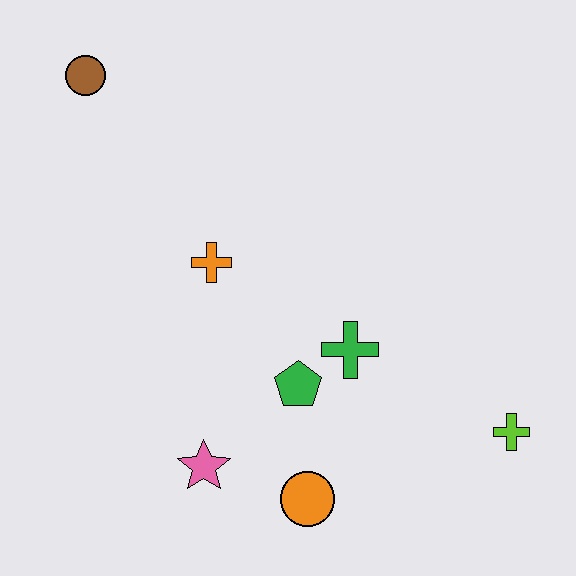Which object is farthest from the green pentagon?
The brown circle is farthest from the green pentagon.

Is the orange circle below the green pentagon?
Yes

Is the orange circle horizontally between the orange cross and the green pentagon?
No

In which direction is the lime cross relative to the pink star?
The lime cross is to the right of the pink star.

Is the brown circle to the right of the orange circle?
No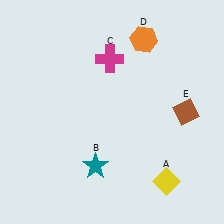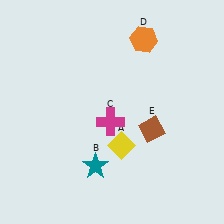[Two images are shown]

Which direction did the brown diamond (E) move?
The brown diamond (E) moved left.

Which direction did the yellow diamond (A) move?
The yellow diamond (A) moved left.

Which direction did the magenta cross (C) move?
The magenta cross (C) moved down.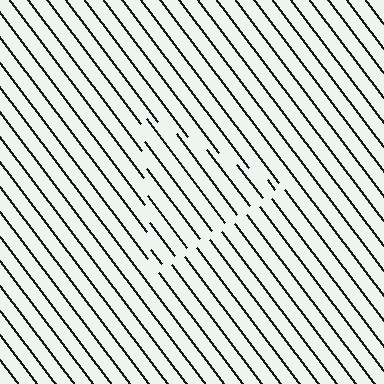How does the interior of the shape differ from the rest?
The interior of the shape contains the same grating, shifted by half a period — the contour is defined by the phase discontinuity where line-ends from the inner and outer gratings abut.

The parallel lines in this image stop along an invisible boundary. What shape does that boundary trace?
An illusory triangle. The interior of the shape contains the same grating, shifted by half a period — the contour is defined by the phase discontinuity where line-ends from the inner and outer gratings abut.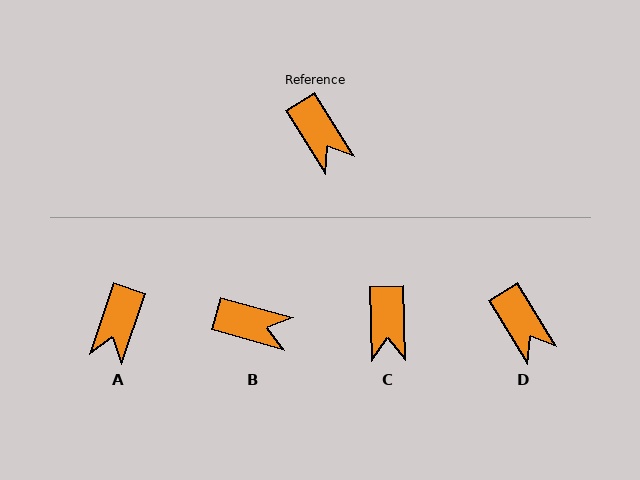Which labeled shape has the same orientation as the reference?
D.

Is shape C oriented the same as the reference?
No, it is off by about 30 degrees.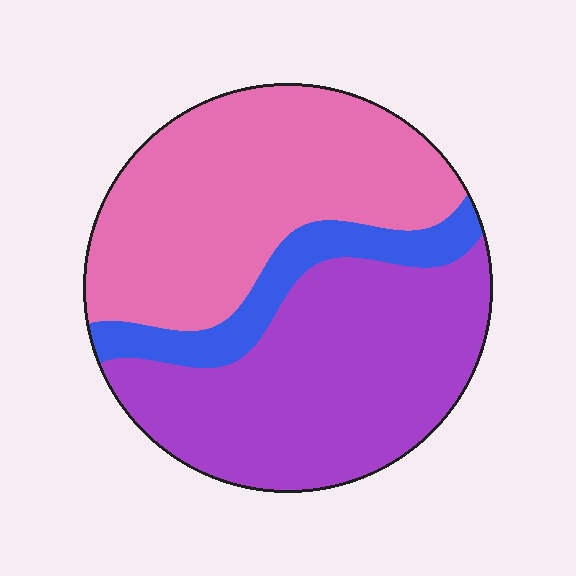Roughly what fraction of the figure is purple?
Purple takes up between a third and a half of the figure.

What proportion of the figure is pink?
Pink takes up about two fifths (2/5) of the figure.